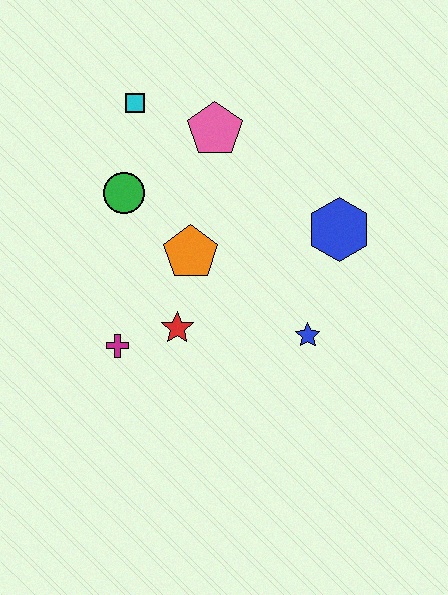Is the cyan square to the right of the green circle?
Yes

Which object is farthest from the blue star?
The cyan square is farthest from the blue star.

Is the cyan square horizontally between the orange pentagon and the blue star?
No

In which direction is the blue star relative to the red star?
The blue star is to the right of the red star.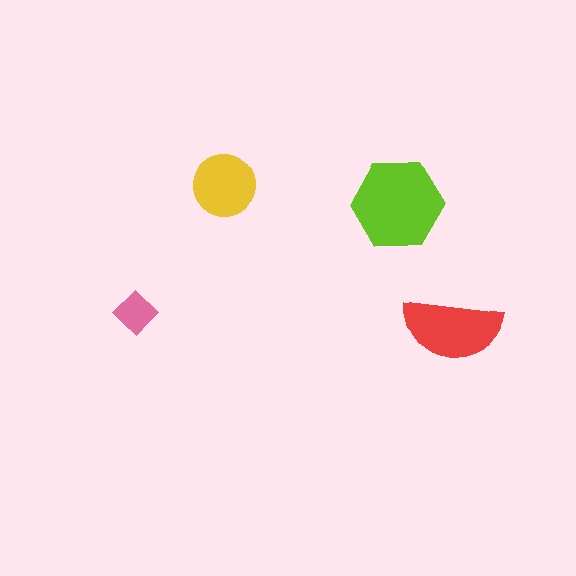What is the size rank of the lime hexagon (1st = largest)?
1st.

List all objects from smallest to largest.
The pink diamond, the yellow circle, the red semicircle, the lime hexagon.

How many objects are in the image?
There are 4 objects in the image.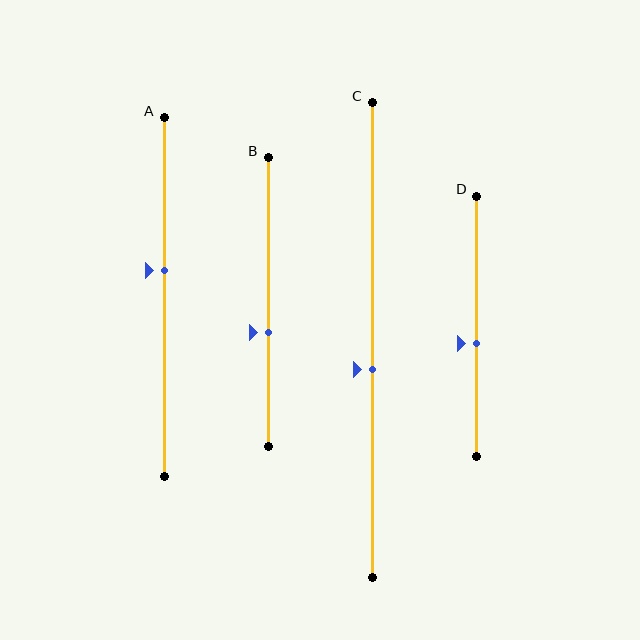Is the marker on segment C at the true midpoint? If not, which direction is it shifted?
No, the marker on segment C is shifted downward by about 6% of the segment length.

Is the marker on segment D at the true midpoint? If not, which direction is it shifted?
No, the marker on segment D is shifted downward by about 7% of the segment length.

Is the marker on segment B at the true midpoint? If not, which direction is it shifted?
No, the marker on segment B is shifted downward by about 11% of the segment length.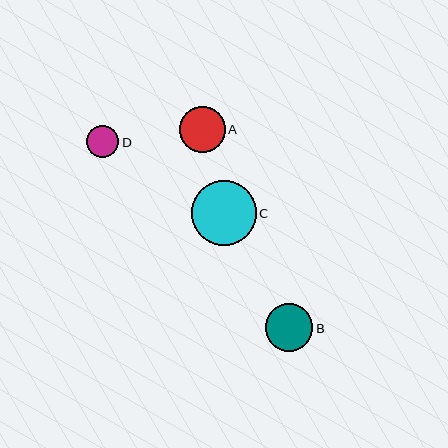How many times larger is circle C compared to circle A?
Circle C is approximately 1.4 times the size of circle A.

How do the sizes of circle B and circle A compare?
Circle B and circle A are approximately the same size.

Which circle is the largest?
Circle C is the largest with a size of approximately 65 pixels.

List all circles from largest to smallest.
From largest to smallest: C, B, A, D.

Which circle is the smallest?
Circle D is the smallest with a size of approximately 32 pixels.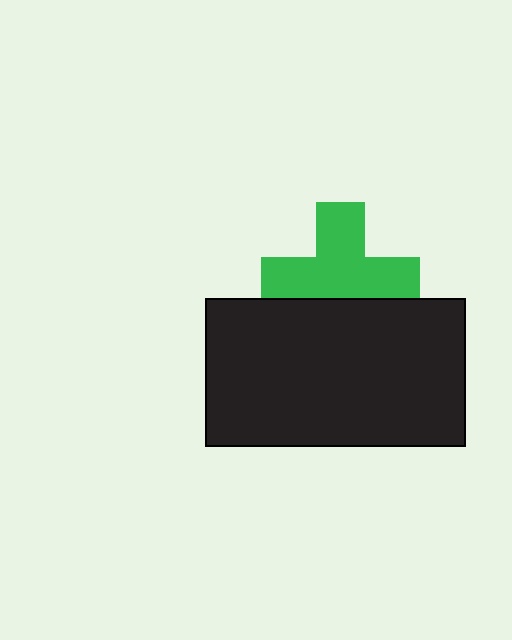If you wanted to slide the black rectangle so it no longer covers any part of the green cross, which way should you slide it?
Slide it down — that is the most direct way to separate the two shapes.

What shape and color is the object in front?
The object in front is a black rectangle.